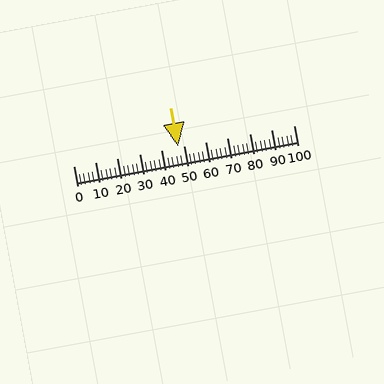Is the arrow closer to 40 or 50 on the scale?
The arrow is closer to 50.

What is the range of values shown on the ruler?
The ruler shows values from 0 to 100.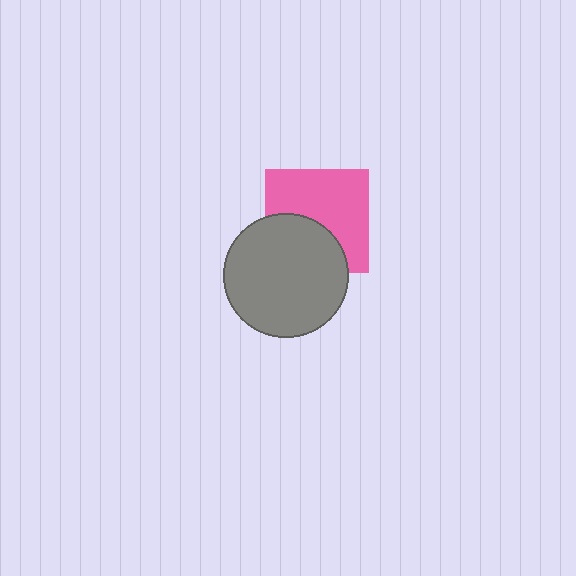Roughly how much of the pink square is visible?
About half of it is visible (roughly 61%).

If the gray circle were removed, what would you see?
You would see the complete pink square.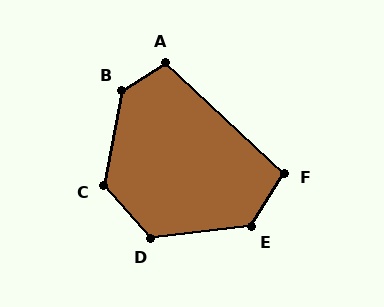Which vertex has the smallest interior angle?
F, at approximately 102 degrees.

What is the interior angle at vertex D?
Approximately 125 degrees (obtuse).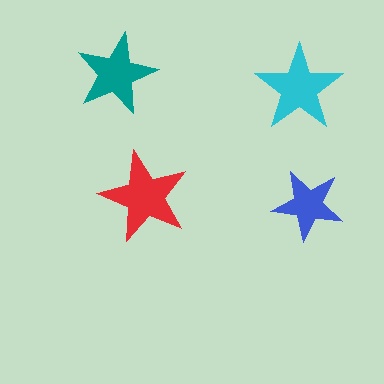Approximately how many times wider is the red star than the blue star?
About 1.5 times wider.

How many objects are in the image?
There are 4 objects in the image.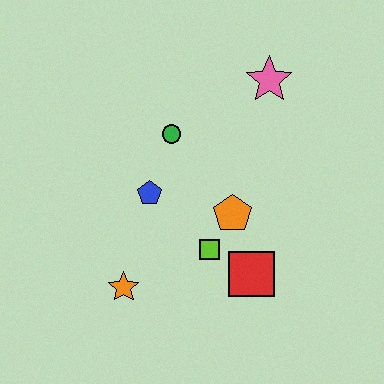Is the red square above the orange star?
Yes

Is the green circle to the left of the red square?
Yes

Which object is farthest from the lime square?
The pink star is farthest from the lime square.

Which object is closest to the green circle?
The blue pentagon is closest to the green circle.